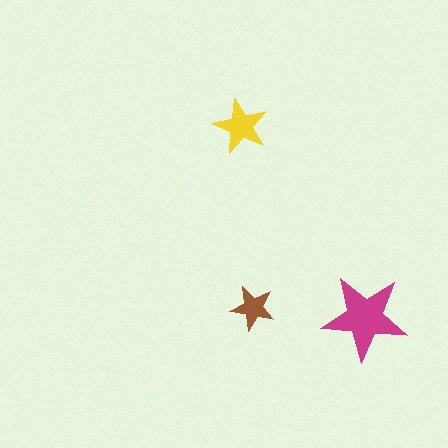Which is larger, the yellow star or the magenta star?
The magenta one.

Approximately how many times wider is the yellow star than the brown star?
About 1.5 times wider.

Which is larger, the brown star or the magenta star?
The magenta one.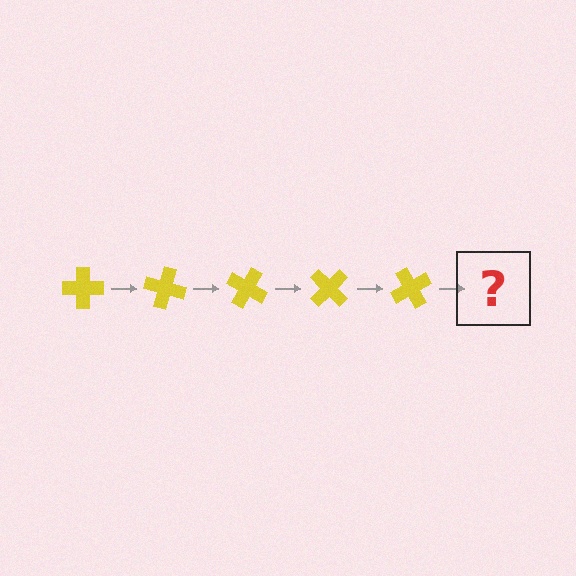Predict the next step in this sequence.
The next step is a yellow cross rotated 75 degrees.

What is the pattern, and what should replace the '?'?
The pattern is that the cross rotates 15 degrees each step. The '?' should be a yellow cross rotated 75 degrees.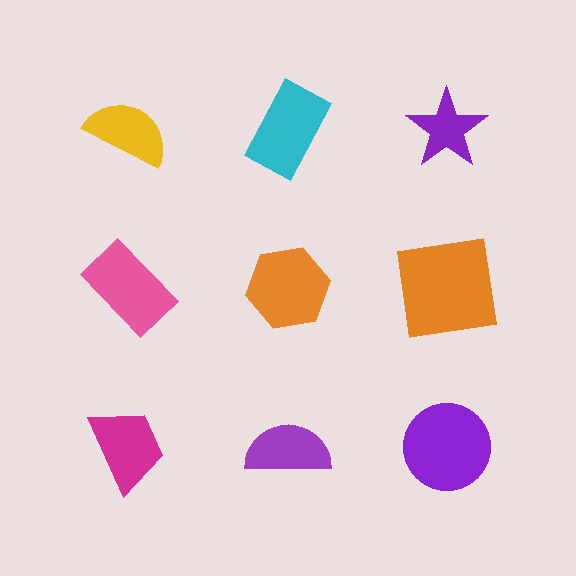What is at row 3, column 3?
A purple circle.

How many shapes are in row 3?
3 shapes.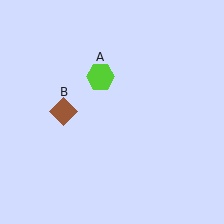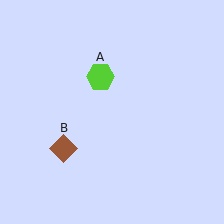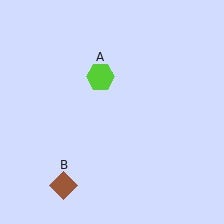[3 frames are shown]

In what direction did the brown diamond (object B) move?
The brown diamond (object B) moved down.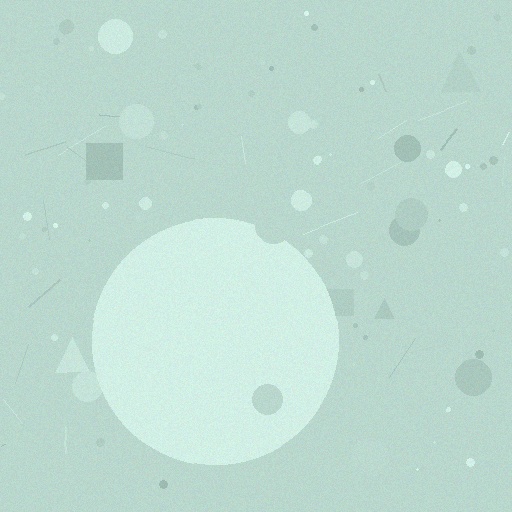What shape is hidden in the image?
A circle is hidden in the image.